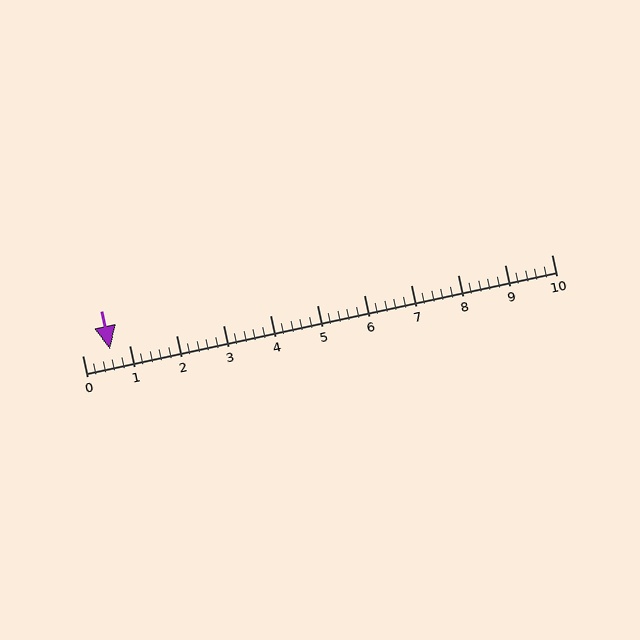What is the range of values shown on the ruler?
The ruler shows values from 0 to 10.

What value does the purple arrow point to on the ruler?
The purple arrow points to approximately 0.6.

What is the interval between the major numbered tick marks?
The major tick marks are spaced 1 units apart.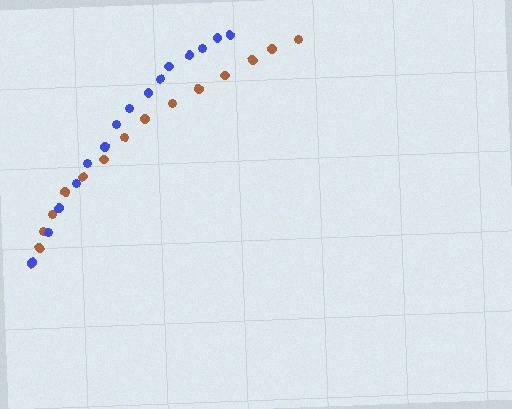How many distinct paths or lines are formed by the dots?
There are 2 distinct paths.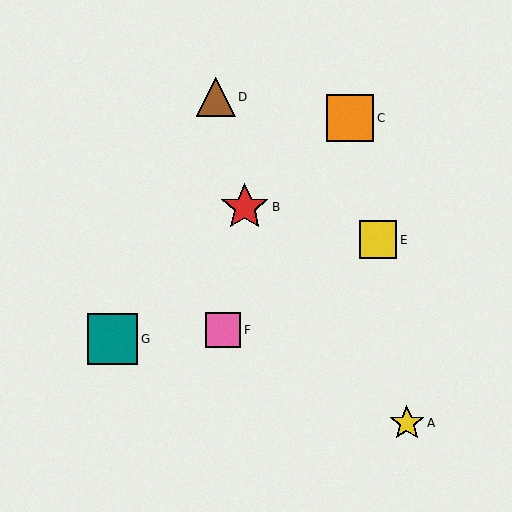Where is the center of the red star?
The center of the red star is at (245, 207).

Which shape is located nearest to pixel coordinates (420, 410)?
The yellow star (labeled A) at (407, 423) is nearest to that location.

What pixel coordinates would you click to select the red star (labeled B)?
Click at (245, 207) to select the red star B.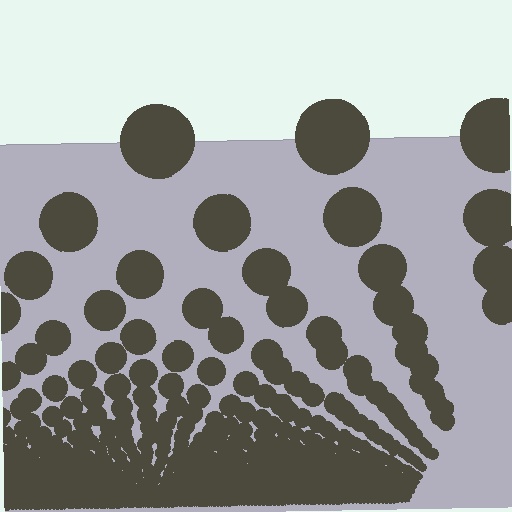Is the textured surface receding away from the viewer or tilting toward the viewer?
The surface appears to tilt toward the viewer. Texture elements get larger and sparser toward the top.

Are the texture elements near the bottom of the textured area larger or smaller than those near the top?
Smaller. The gradient is inverted — elements near the bottom are smaller and denser.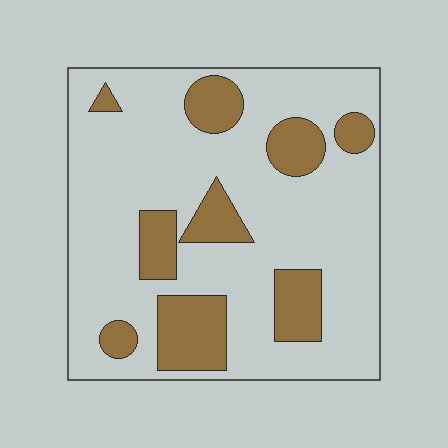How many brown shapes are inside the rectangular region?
9.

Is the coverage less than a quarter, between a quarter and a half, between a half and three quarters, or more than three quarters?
Less than a quarter.